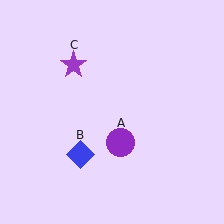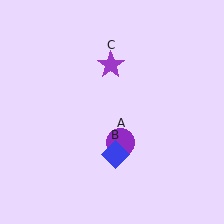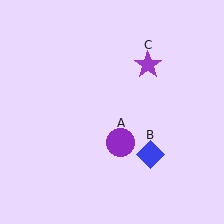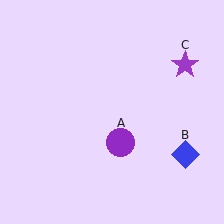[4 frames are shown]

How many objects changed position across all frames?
2 objects changed position: blue diamond (object B), purple star (object C).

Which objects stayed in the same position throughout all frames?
Purple circle (object A) remained stationary.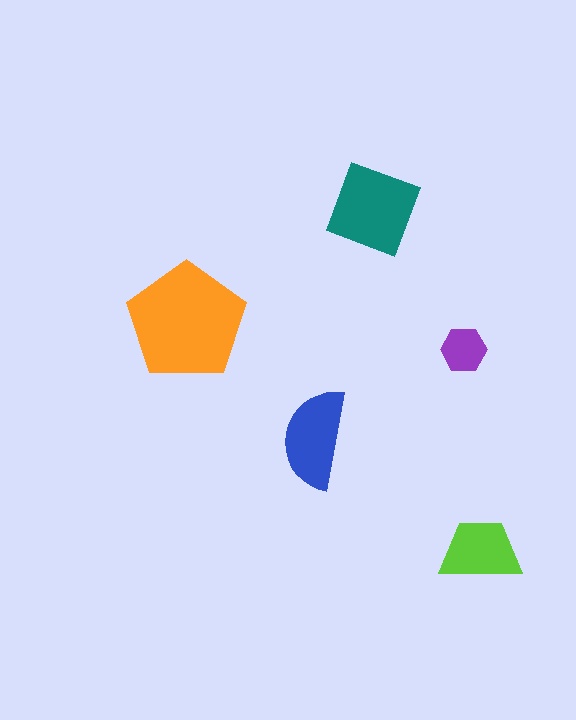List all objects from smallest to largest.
The purple hexagon, the lime trapezoid, the blue semicircle, the teal square, the orange pentagon.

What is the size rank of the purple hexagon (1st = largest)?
5th.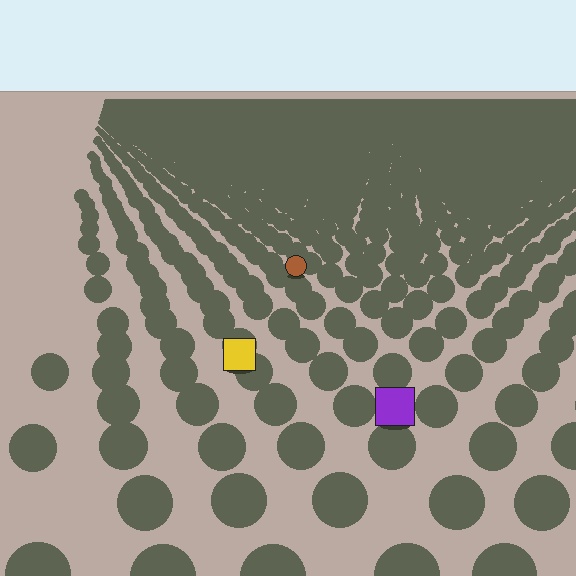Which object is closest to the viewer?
The purple square is closest. The texture marks near it are larger and more spread out.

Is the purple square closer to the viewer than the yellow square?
Yes. The purple square is closer — you can tell from the texture gradient: the ground texture is coarser near it.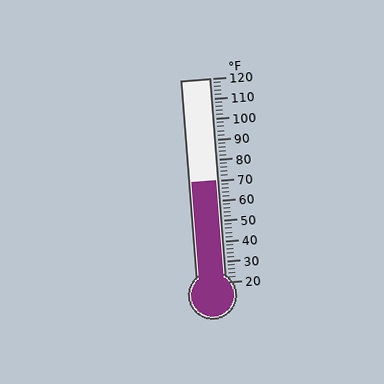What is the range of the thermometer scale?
The thermometer scale ranges from 20°F to 120°F.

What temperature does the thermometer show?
The thermometer shows approximately 70°F.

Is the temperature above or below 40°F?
The temperature is above 40°F.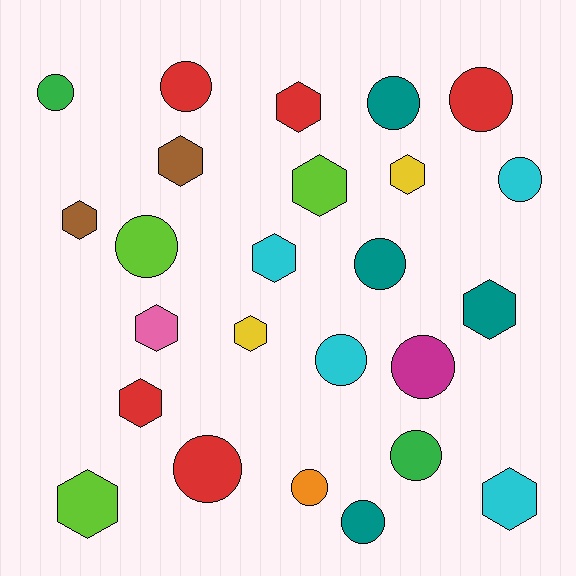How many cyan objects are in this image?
There are 4 cyan objects.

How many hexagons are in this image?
There are 12 hexagons.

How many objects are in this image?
There are 25 objects.